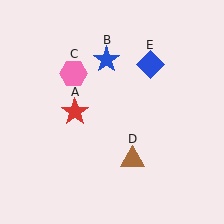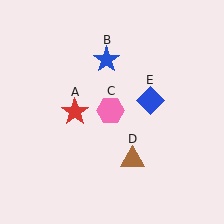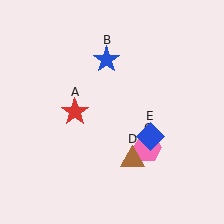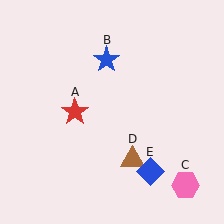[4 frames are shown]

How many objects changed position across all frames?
2 objects changed position: pink hexagon (object C), blue diamond (object E).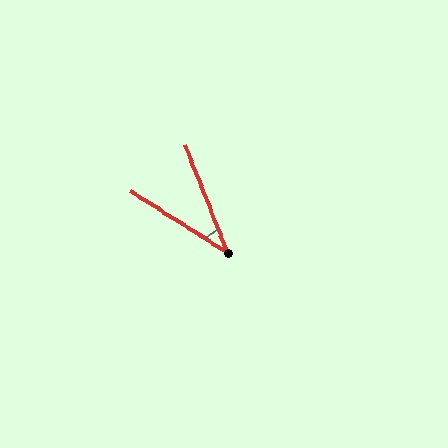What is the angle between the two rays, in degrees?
Approximately 36 degrees.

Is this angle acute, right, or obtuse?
It is acute.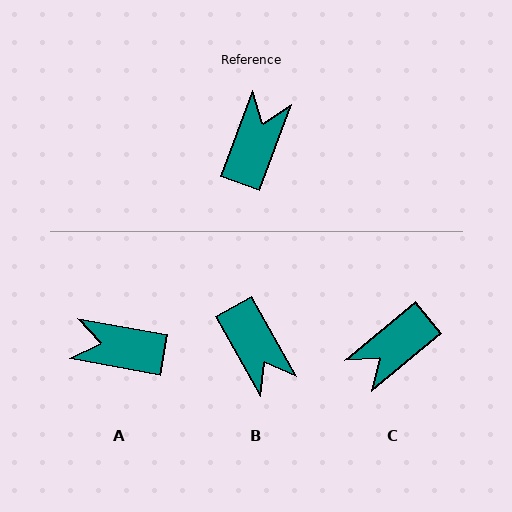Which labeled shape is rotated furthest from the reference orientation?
C, about 150 degrees away.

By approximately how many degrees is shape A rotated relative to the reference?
Approximately 100 degrees counter-clockwise.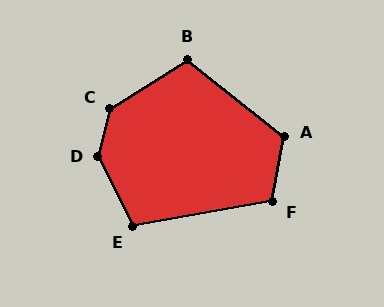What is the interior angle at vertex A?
Approximately 118 degrees (obtuse).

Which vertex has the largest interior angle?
D, at approximately 140 degrees.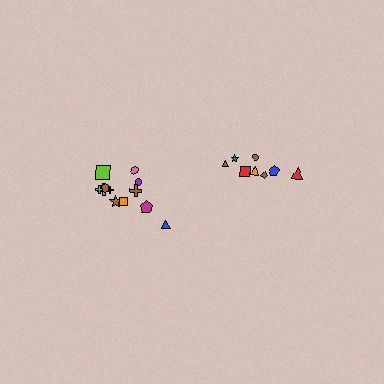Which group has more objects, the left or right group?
The left group.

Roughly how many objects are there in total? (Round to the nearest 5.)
Roughly 20 objects in total.